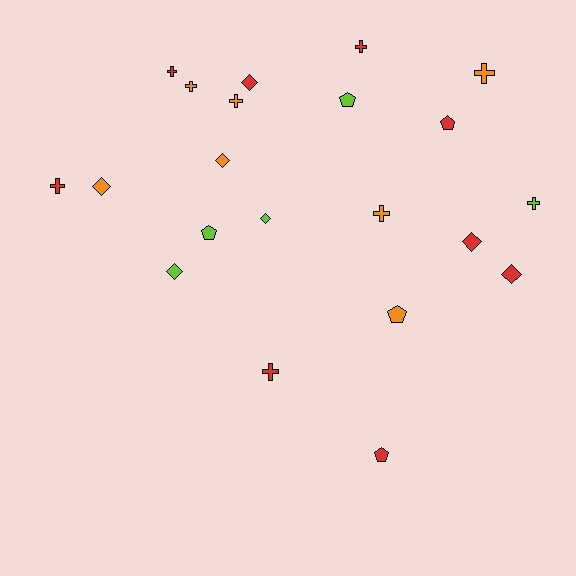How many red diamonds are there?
There are 3 red diamonds.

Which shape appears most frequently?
Cross, with 9 objects.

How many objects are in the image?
There are 21 objects.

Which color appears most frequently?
Red, with 9 objects.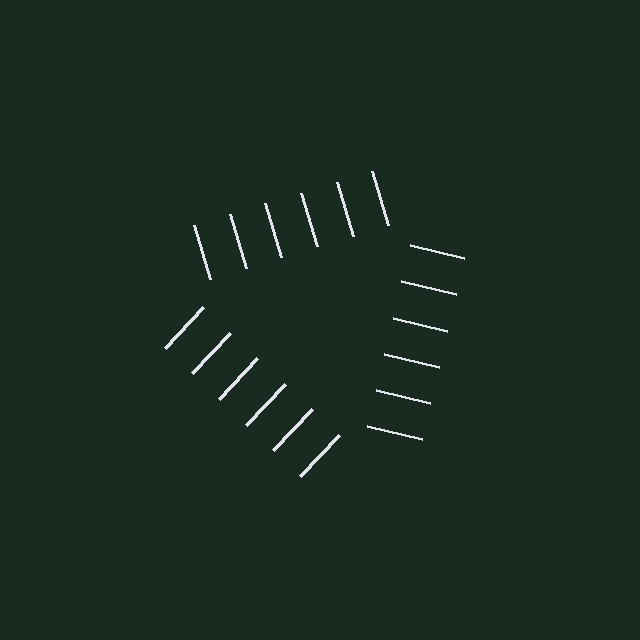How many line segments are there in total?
18 — 6 along each of the 3 edges.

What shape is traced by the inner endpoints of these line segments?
An illusory triangle — the line segments terminate on its edges but no continuous stroke is drawn.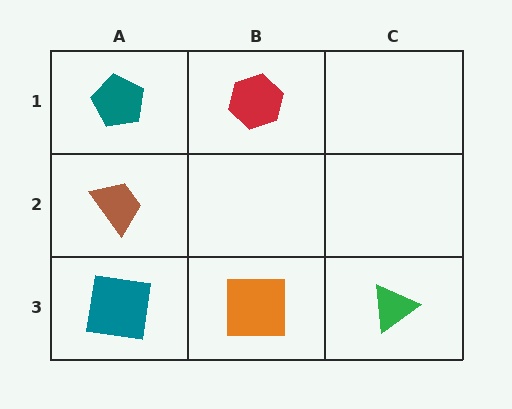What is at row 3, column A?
A teal square.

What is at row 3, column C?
A green triangle.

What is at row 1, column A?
A teal pentagon.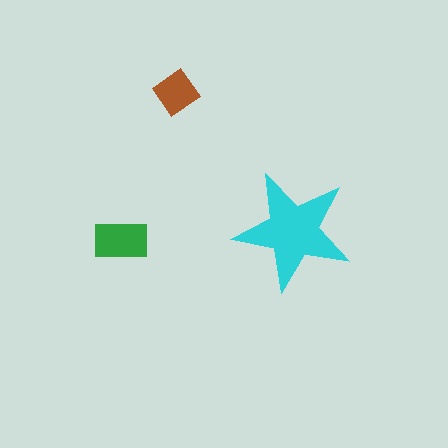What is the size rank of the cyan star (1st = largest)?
1st.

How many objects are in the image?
There are 3 objects in the image.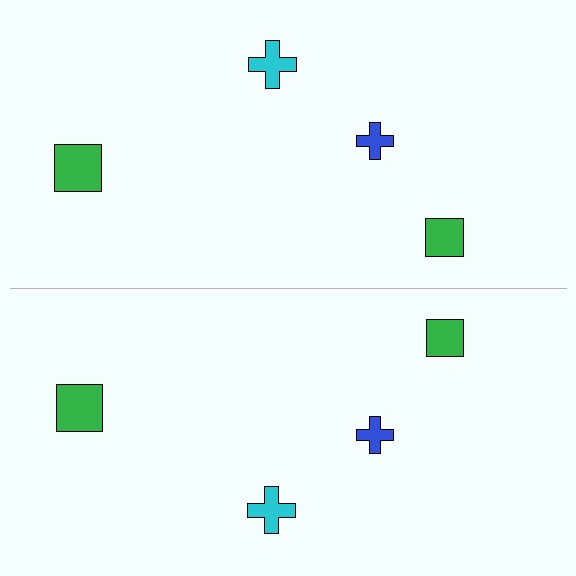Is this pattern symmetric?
Yes, this pattern has bilateral (reflection) symmetry.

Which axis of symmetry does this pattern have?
The pattern has a horizontal axis of symmetry running through the center of the image.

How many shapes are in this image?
There are 8 shapes in this image.